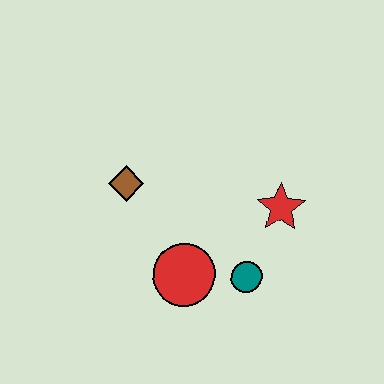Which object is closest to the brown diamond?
The red circle is closest to the brown diamond.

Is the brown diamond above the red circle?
Yes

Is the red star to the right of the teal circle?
Yes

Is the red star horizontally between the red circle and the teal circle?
No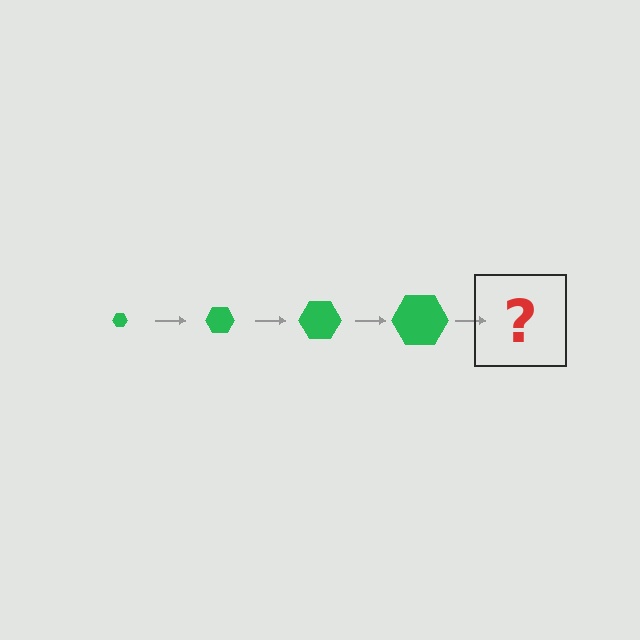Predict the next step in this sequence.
The next step is a green hexagon, larger than the previous one.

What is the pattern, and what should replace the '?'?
The pattern is that the hexagon gets progressively larger each step. The '?' should be a green hexagon, larger than the previous one.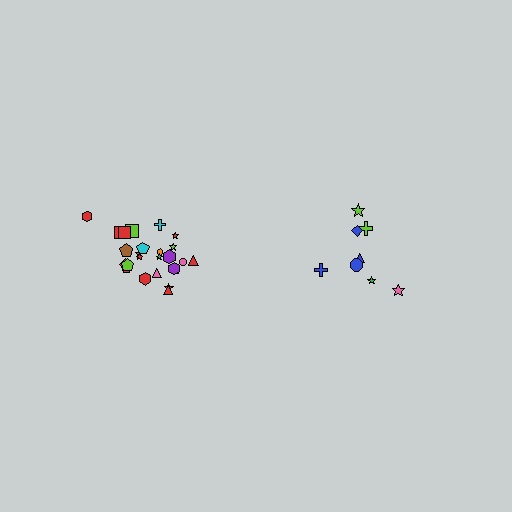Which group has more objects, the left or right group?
The left group.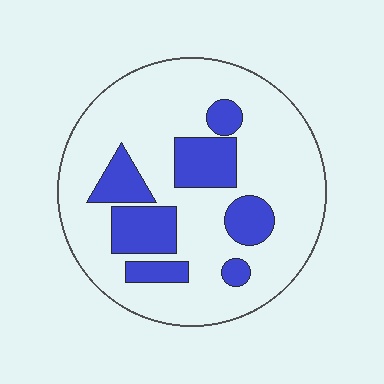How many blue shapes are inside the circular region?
7.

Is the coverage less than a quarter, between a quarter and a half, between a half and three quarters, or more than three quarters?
Less than a quarter.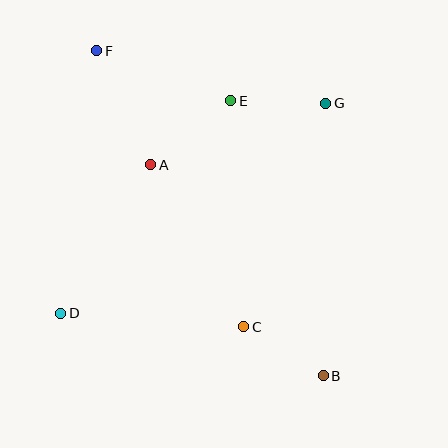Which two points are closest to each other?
Points B and C are closest to each other.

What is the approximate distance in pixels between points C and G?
The distance between C and G is approximately 238 pixels.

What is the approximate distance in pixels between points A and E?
The distance between A and E is approximately 102 pixels.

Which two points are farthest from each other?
Points B and F are farthest from each other.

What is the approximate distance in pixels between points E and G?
The distance between E and G is approximately 95 pixels.